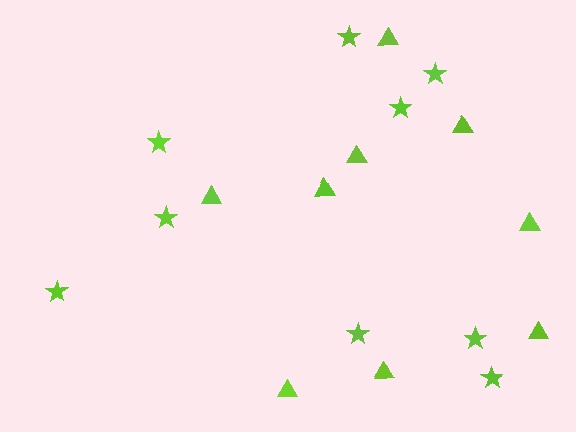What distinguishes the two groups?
There are 2 groups: one group of triangles (9) and one group of stars (9).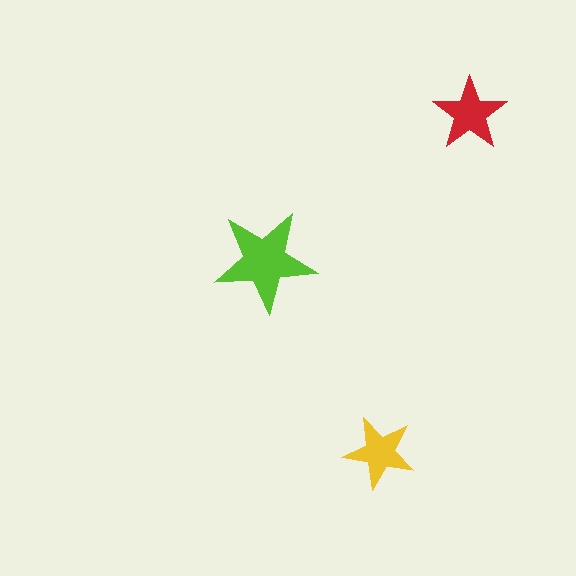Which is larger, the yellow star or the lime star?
The lime one.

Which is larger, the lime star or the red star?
The lime one.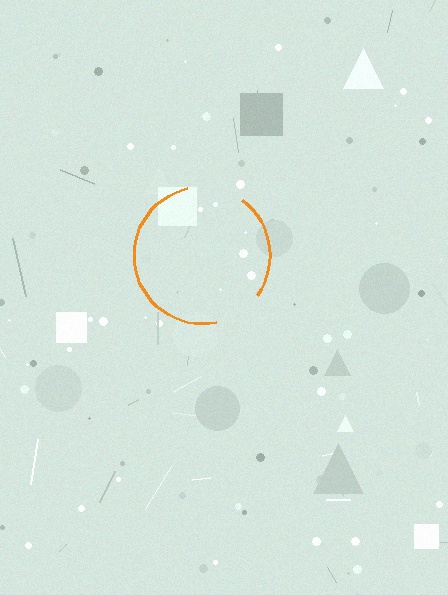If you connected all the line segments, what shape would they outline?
They would outline a circle.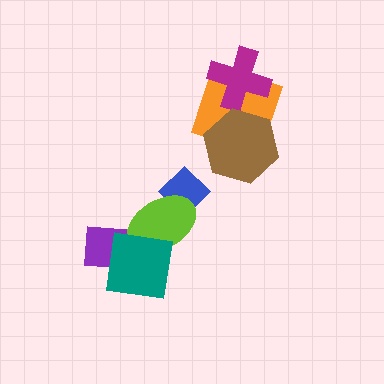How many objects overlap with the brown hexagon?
1 object overlaps with the brown hexagon.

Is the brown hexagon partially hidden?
No, no other shape covers it.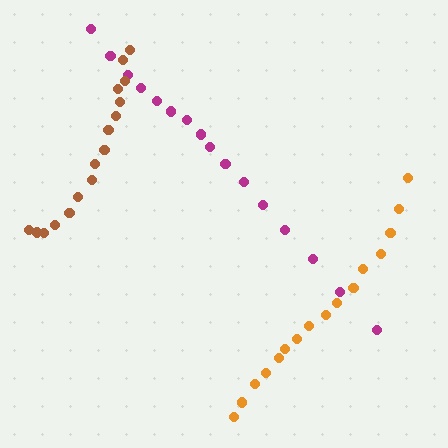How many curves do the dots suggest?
There are 3 distinct paths.